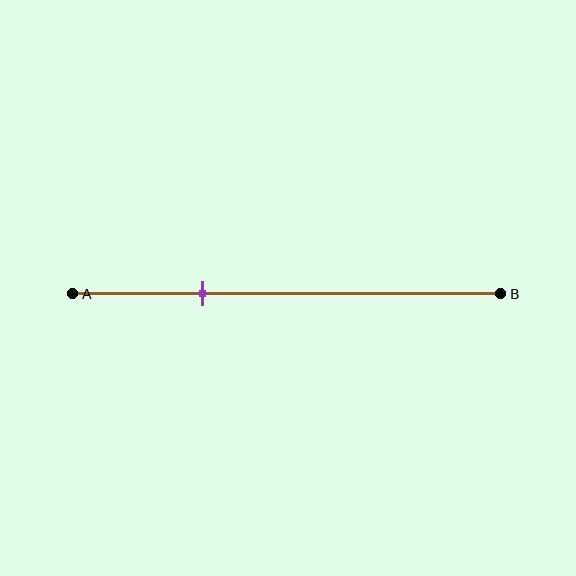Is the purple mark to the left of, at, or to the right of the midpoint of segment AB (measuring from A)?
The purple mark is to the left of the midpoint of segment AB.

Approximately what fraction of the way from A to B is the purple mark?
The purple mark is approximately 30% of the way from A to B.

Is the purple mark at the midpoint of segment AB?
No, the mark is at about 30% from A, not at the 50% midpoint.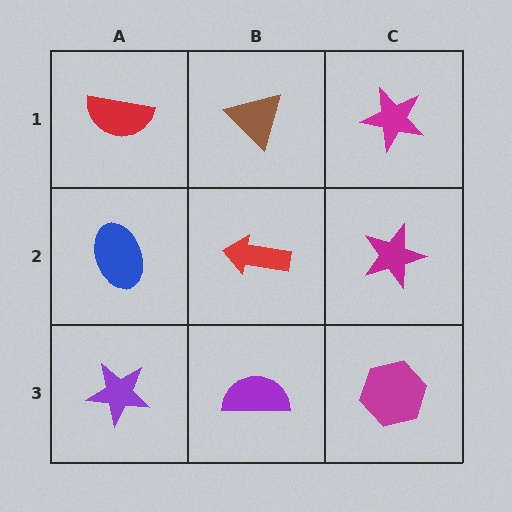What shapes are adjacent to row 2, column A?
A red semicircle (row 1, column A), a purple star (row 3, column A), a red arrow (row 2, column B).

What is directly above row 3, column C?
A magenta star.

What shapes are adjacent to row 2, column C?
A magenta star (row 1, column C), a magenta hexagon (row 3, column C), a red arrow (row 2, column B).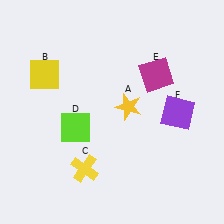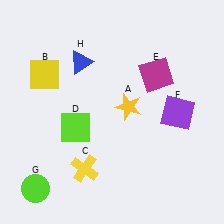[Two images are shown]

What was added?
A lime circle (G), a blue triangle (H) were added in Image 2.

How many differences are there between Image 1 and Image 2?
There are 2 differences between the two images.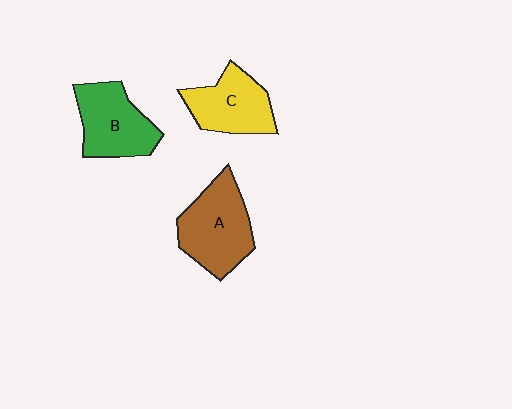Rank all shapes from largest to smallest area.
From largest to smallest: A (brown), B (green), C (yellow).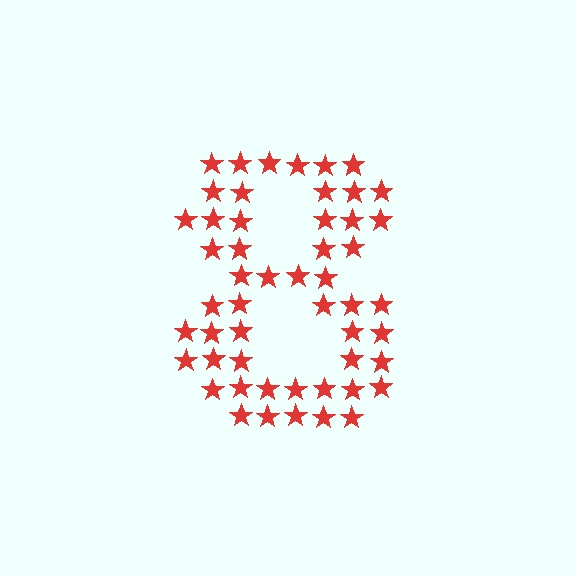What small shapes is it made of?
It is made of small stars.